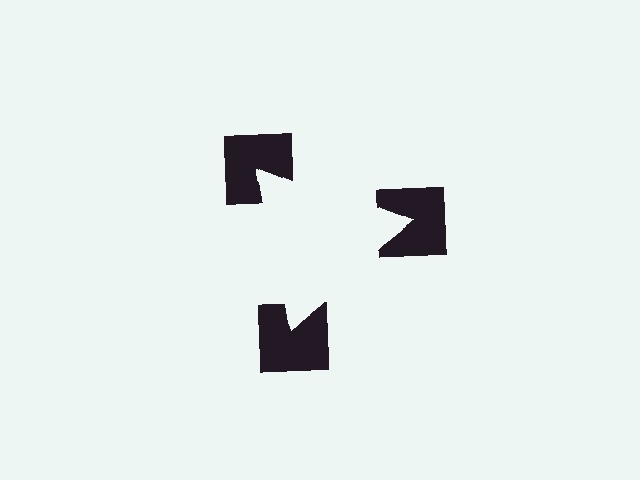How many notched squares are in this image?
There are 3 — one at each vertex of the illusory triangle.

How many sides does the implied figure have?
3 sides.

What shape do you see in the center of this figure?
An illusory triangle — its edges are inferred from the aligned wedge cuts in the notched squares, not physically drawn.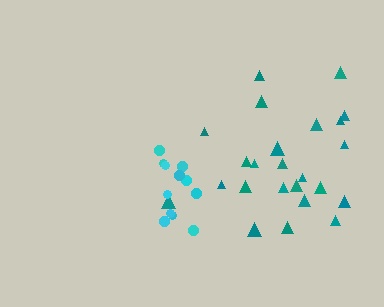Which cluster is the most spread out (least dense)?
Teal.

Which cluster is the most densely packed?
Cyan.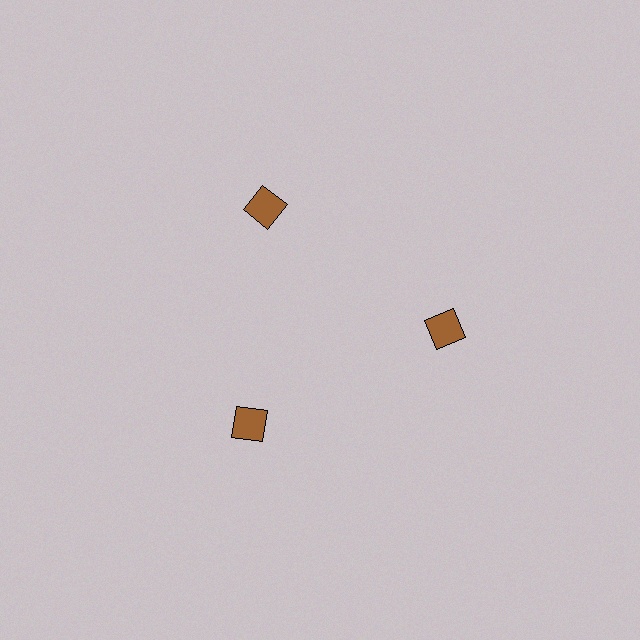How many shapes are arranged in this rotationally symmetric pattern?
There are 3 shapes, arranged in 3 groups of 1.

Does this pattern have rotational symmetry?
Yes, this pattern has 3-fold rotational symmetry. It looks the same after rotating 120 degrees around the center.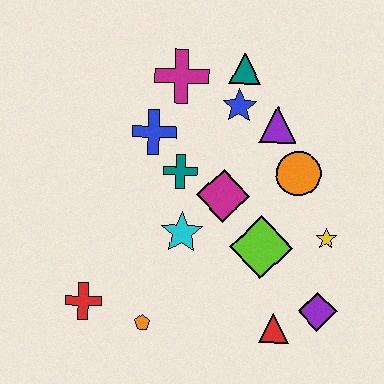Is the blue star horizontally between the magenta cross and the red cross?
No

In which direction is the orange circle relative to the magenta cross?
The orange circle is to the right of the magenta cross.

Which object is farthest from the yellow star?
The red cross is farthest from the yellow star.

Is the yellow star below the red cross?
No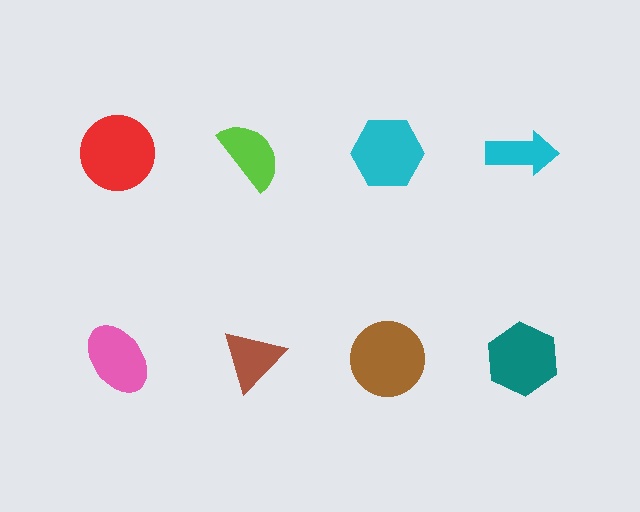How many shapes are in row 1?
4 shapes.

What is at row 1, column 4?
A cyan arrow.